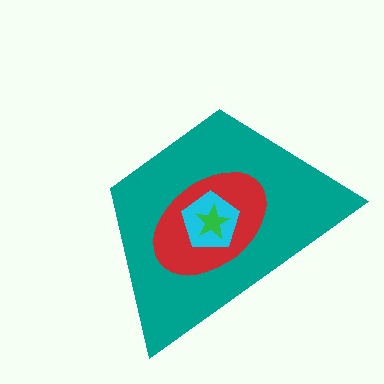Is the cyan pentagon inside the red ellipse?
Yes.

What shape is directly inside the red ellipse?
The cyan pentagon.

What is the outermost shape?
The teal trapezoid.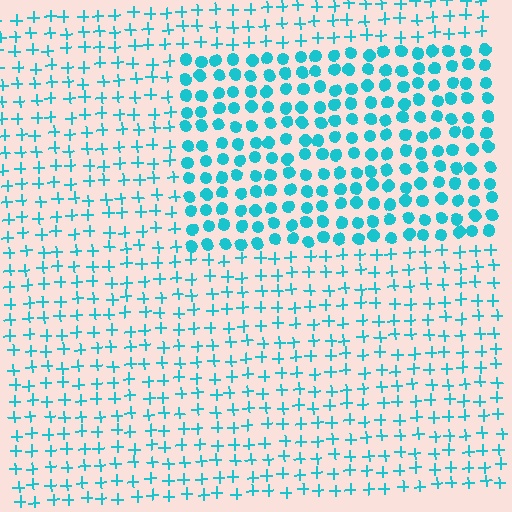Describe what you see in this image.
The image is filled with small cyan elements arranged in a uniform grid. A rectangle-shaped region contains circles, while the surrounding area contains plus signs. The boundary is defined purely by the change in element shape.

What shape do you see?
I see a rectangle.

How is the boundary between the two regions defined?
The boundary is defined by a change in element shape: circles inside vs. plus signs outside. All elements share the same color and spacing.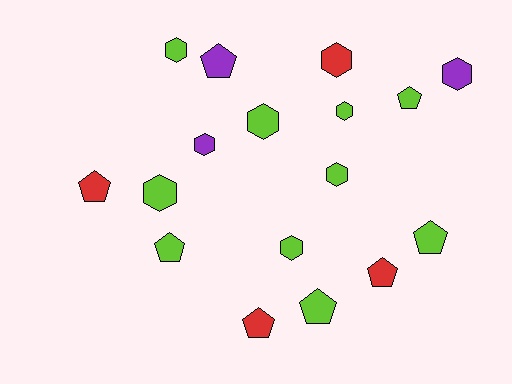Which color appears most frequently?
Lime, with 10 objects.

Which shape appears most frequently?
Hexagon, with 9 objects.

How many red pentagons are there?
There are 3 red pentagons.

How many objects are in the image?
There are 17 objects.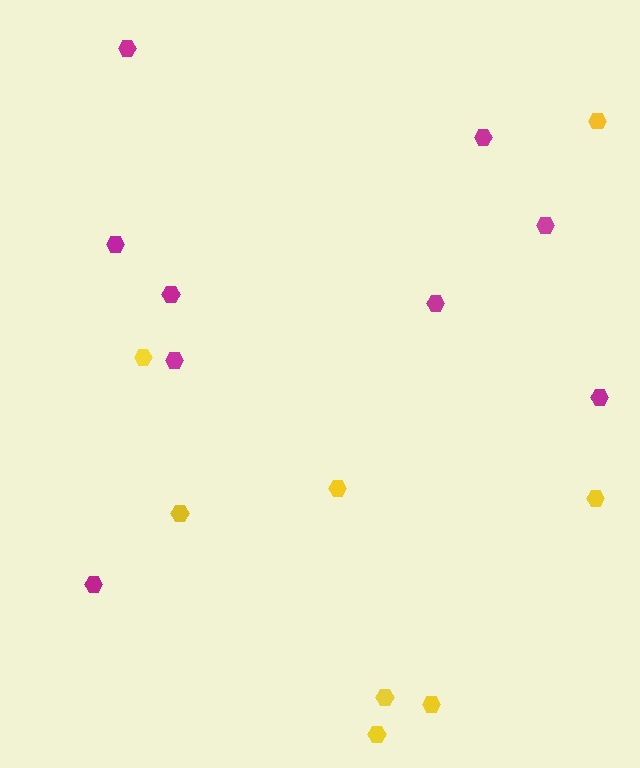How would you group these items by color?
There are 2 groups: one group of magenta hexagons (9) and one group of yellow hexagons (8).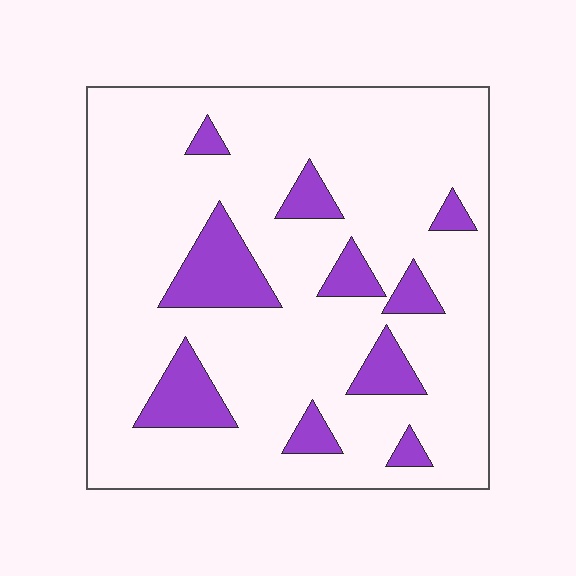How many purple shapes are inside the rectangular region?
10.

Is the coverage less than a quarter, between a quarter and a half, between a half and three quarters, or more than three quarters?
Less than a quarter.